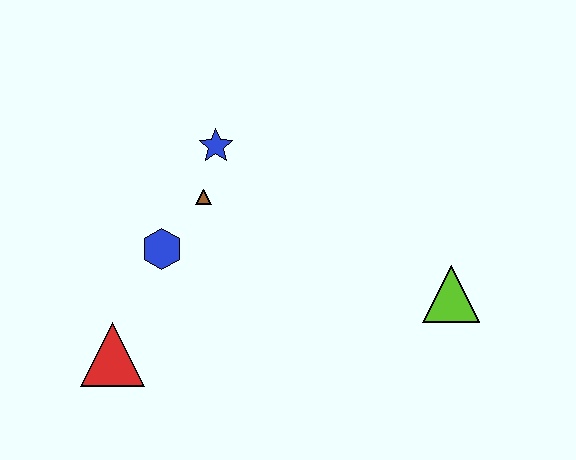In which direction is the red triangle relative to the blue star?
The red triangle is below the blue star.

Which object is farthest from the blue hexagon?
The lime triangle is farthest from the blue hexagon.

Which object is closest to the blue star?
The brown triangle is closest to the blue star.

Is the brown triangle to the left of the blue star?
Yes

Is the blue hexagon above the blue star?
No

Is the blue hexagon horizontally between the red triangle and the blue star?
Yes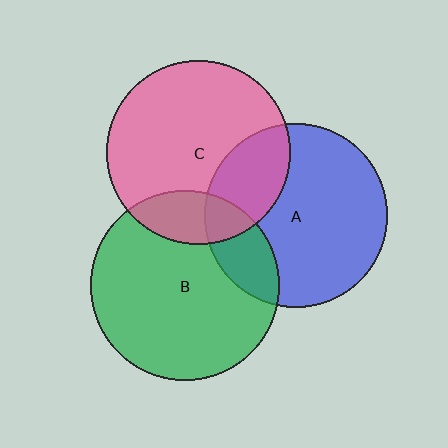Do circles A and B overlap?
Yes.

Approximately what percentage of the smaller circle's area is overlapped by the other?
Approximately 20%.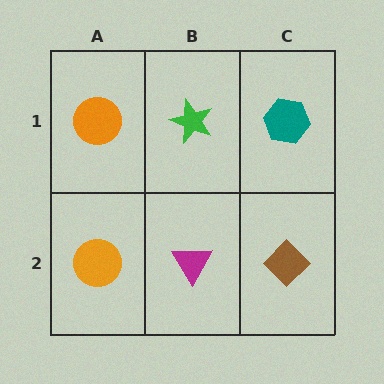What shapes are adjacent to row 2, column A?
An orange circle (row 1, column A), a magenta triangle (row 2, column B).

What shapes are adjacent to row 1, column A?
An orange circle (row 2, column A), a green star (row 1, column B).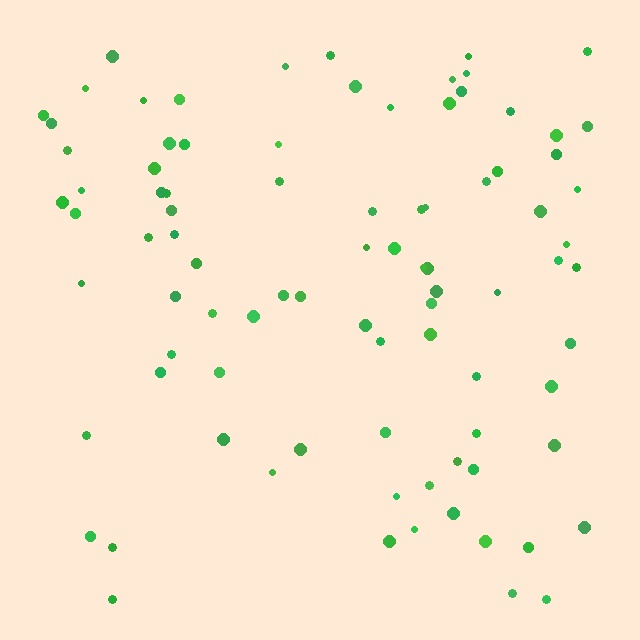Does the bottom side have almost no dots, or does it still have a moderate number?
Still a moderate number, just noticeably fewer than the top.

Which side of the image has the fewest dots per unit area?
The bottom.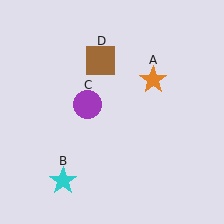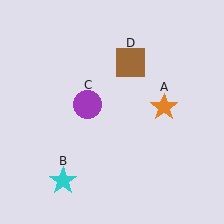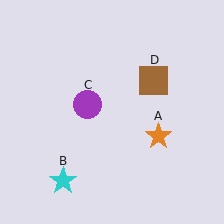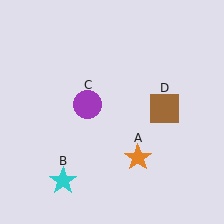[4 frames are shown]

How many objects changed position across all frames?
2 objects changed position: orange star (object A), brown square (object D).